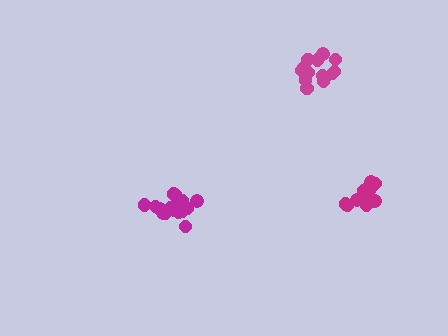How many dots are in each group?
Group 1: 14 dots, Group 2: 17 dots, Group 3: 14 dots (45 total).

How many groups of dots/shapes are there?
There are 3 groups.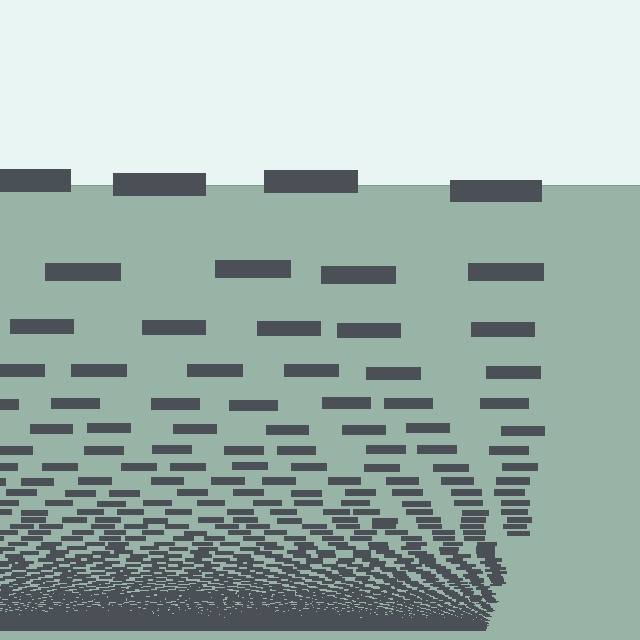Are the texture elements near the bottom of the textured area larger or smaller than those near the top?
Smaller. The gradient is inverted — elements near the bottom are smaller and denser.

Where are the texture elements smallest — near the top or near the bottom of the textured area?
Near the bottom.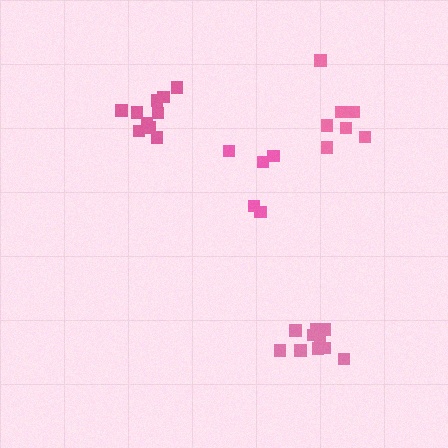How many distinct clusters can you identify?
There are 4 distinct clusters.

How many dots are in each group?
Group 1: 5 dots, Group 2: 10 dots, Group 3: 7 dots, Group 4: 10 dots (32 total).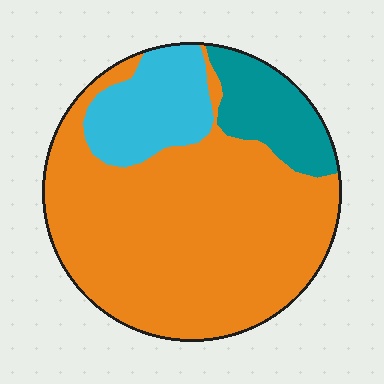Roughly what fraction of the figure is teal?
Teal covers 14% of the figure.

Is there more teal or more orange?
Orange.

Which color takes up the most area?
Orange, at roughly 70%.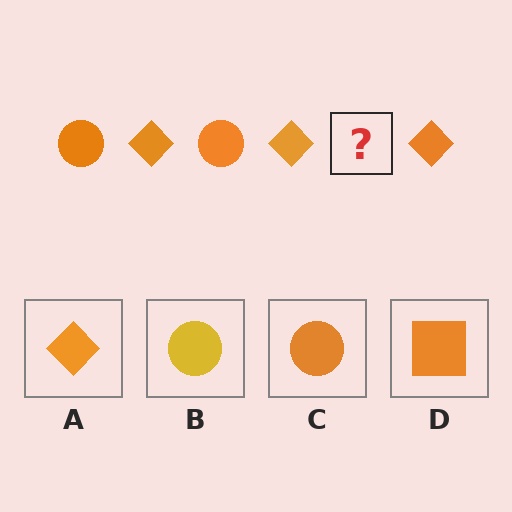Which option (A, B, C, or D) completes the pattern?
C.